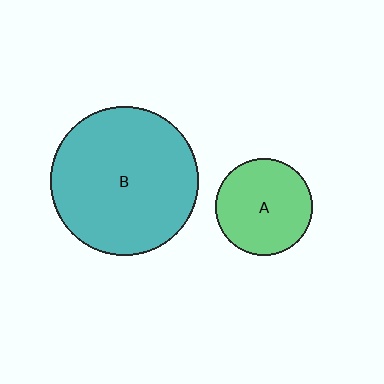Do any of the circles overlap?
No, none of the circles overlap.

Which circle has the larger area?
Circle B (teal).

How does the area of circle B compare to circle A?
Approximately 2.3 times.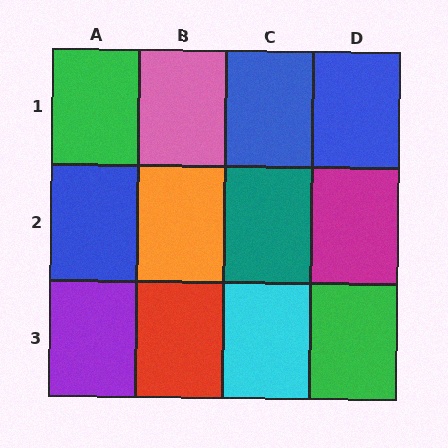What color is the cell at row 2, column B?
Orange.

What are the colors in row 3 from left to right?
Purple, red, cyan, green.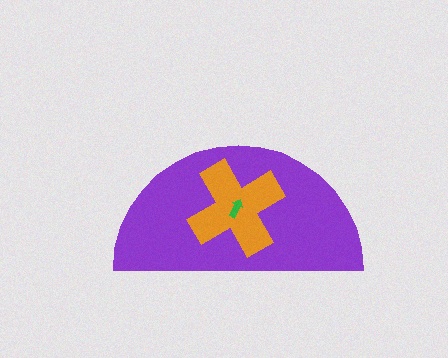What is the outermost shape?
The purple semicircle.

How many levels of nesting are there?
3.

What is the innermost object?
The green arrow.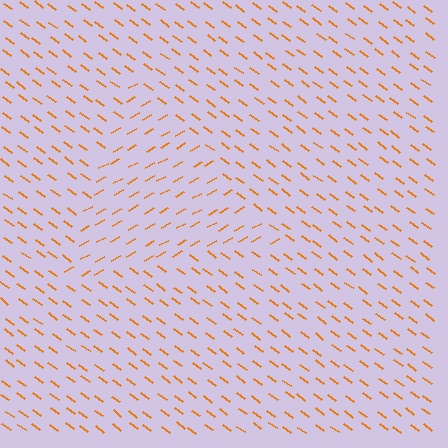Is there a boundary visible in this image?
Yes, there is a texture boundary formed by a change in line orientation.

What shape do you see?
I see a triangle.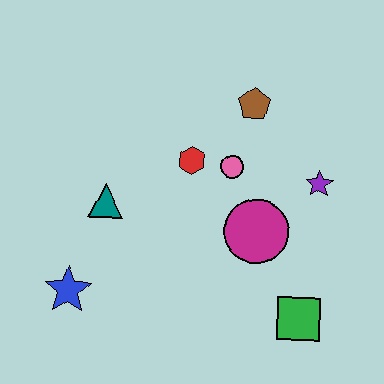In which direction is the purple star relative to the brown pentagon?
The purple star is below the brown pentagon.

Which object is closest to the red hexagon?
The pink circle is closest to the red hexagon.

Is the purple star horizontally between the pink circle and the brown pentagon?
No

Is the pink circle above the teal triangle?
Yes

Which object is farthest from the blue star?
The purple star is farthest from the blue star.